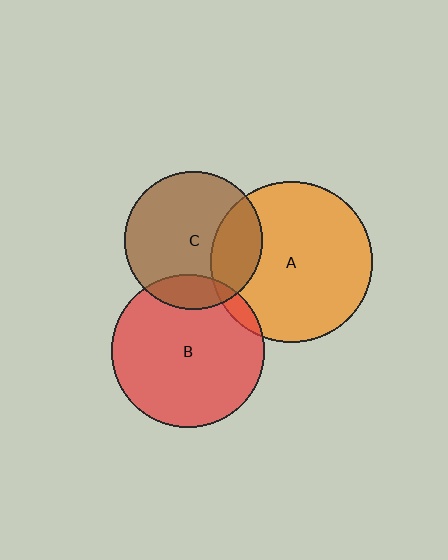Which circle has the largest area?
Circle A (orange).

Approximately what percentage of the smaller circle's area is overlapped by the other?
Approximately 15%.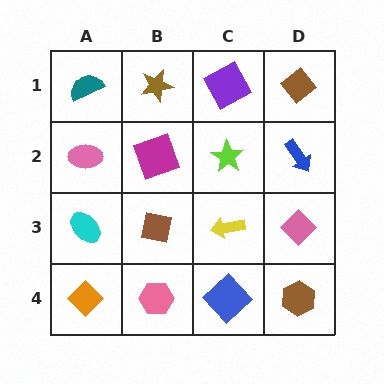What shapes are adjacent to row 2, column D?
A brown diamond (row 1, column D), a pink diamond (row 3, column D), a lime star (row 2, column C).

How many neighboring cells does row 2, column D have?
3.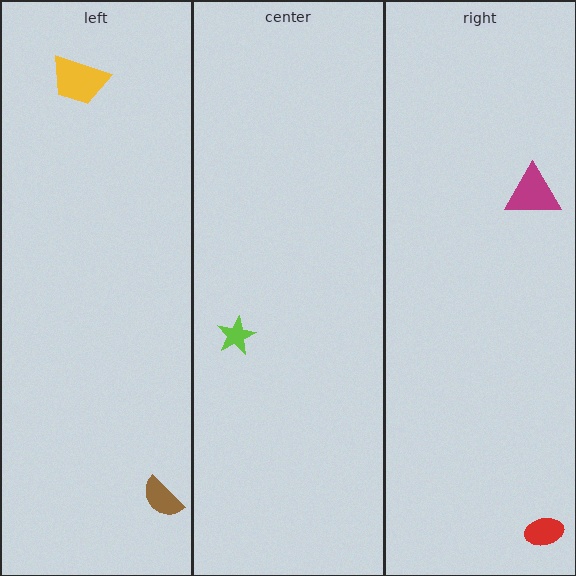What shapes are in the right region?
The magenta triangle, the red ellipse.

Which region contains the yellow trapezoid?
The left region.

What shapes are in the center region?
The lime star.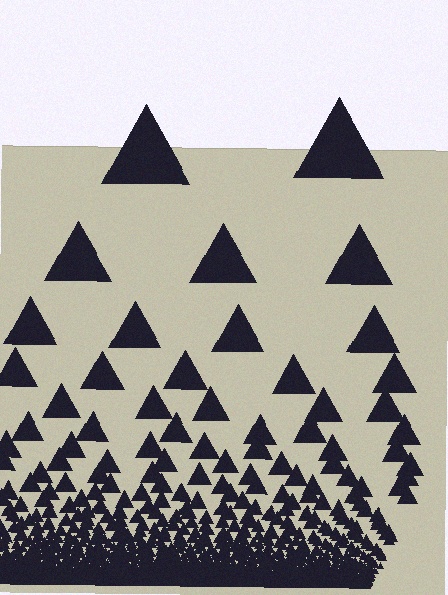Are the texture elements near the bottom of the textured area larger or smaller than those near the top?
Smaller. The gradient is inverted — elements near the bottom are smaller and denser.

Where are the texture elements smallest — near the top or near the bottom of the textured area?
Near the bottom.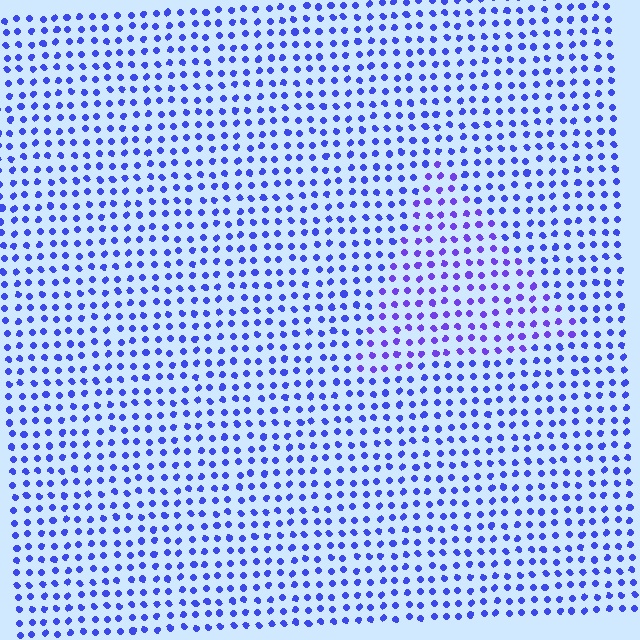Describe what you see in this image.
The image is filled with small blue elements in a uniform arrangement. A triangle-shaped region is visible where the elements are tinted to a slightly different hue, forming a subtle color boundary.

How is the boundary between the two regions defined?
The boundary is defined purely by a slight shift in hue (about 23 degrees). Spacing, size, and orientation are identical on both sides.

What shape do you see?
I see a triangle.